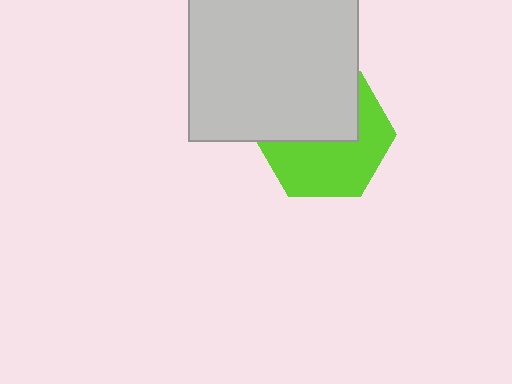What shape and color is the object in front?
The object in front is a light gray square.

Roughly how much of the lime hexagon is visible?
About half of it is visible (roughly 53%).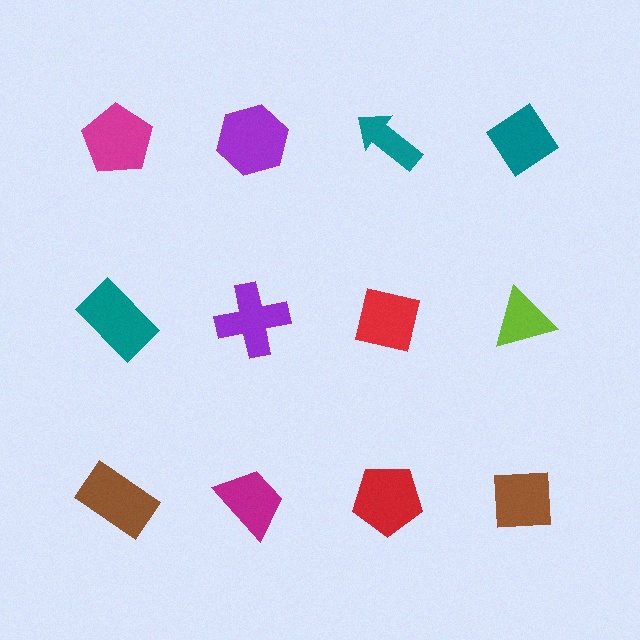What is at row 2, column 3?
A red square.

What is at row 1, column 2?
A purple hexagon.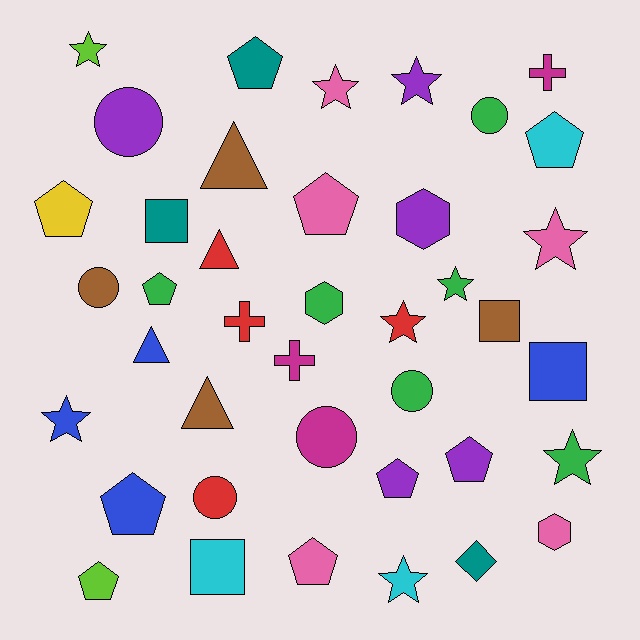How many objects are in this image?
There are 40 objects.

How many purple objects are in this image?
There are 5 purple objects.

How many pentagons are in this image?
There are 10 pentagons.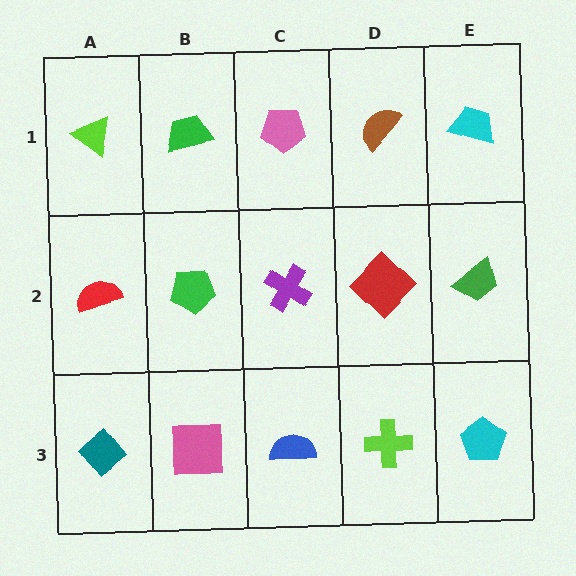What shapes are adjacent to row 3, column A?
A red semicircle (row 2, column A), a pink square (row 3, column B).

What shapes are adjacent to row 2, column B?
A green trapezoid (row 1, column B), a pink square (row 3, column B), a red semicircle (row 2, column A), a purple cross (row 2, column C).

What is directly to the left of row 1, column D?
A pink pentagon.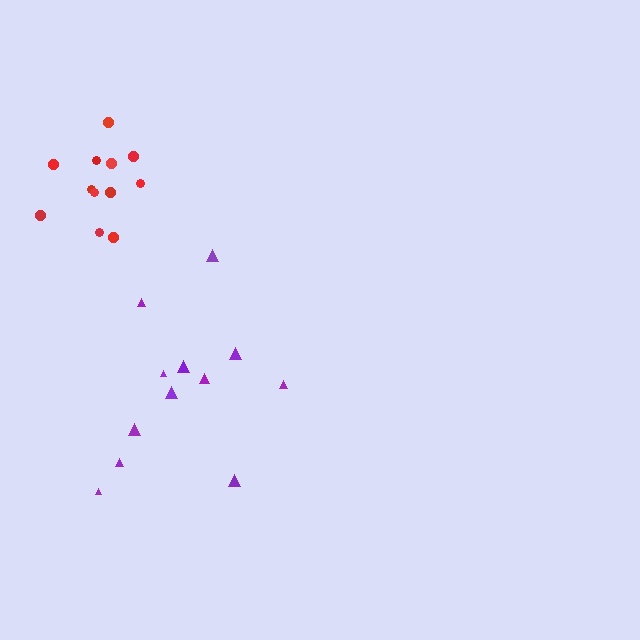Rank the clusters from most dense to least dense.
red, purple.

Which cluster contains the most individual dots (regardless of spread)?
Purple (12).